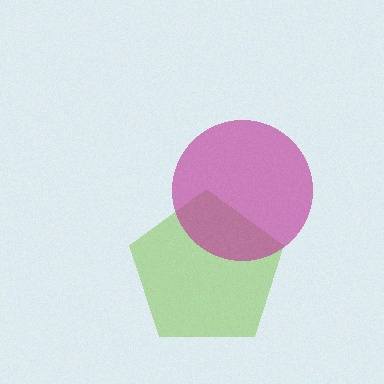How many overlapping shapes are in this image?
There are 2 overlapping shapes in the image.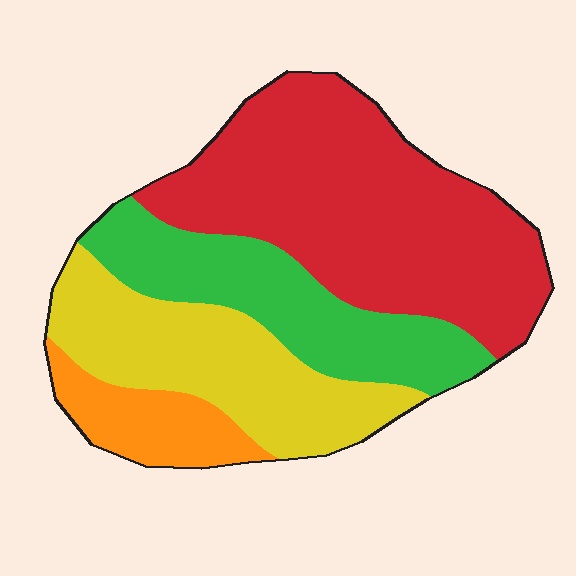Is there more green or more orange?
Green.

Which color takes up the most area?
Red, at roughly 45%.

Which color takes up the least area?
Orange, at roughly 10%.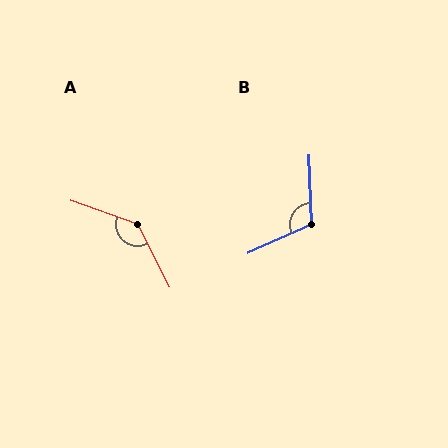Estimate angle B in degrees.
Approximately 112 degrees.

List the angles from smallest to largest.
B (112°), A (136°).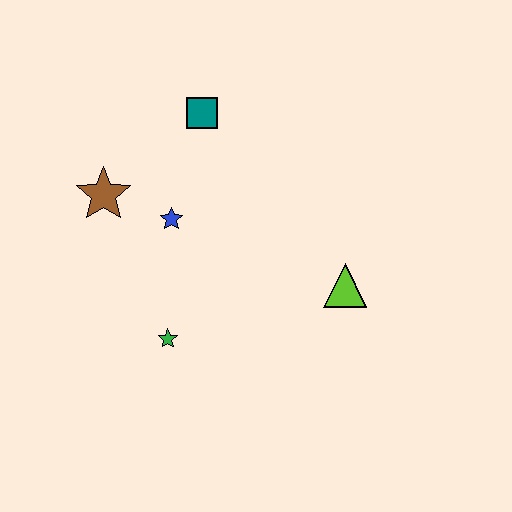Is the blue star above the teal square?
No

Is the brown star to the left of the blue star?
Yes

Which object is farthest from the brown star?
The lime triangle is farthest from the brown star.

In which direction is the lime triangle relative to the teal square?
The lime triangle is below the teal square.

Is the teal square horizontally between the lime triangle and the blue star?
Yes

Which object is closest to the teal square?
The blue star is closest to the teal square.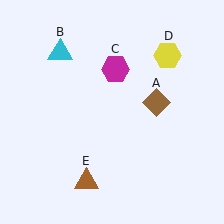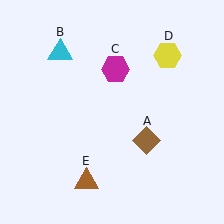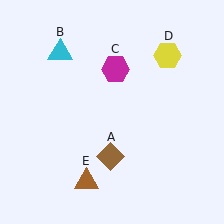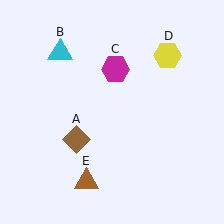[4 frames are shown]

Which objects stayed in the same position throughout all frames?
Cyan triangle (object B) and magenta hexagon (object C) and yellow hexagon (object D) and brown triangle (object E) remained stationary.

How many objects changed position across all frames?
1 object changed position: brown diamond (object A).